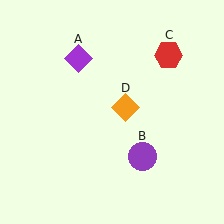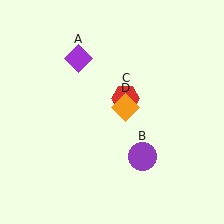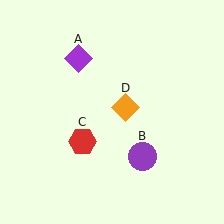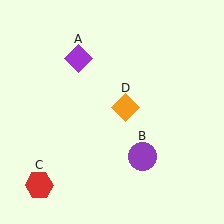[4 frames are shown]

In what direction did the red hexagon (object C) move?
The red hexagon (object C) moved down and to the left.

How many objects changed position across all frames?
1 object changed position: red hexagon (object C).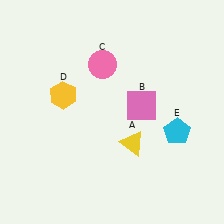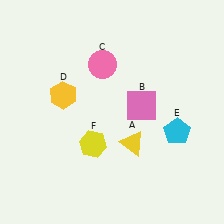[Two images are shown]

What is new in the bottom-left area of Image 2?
A yellow hexagon (F) was added in the bottom-left area of Image 2.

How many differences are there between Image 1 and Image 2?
There is 1 difference between the two images.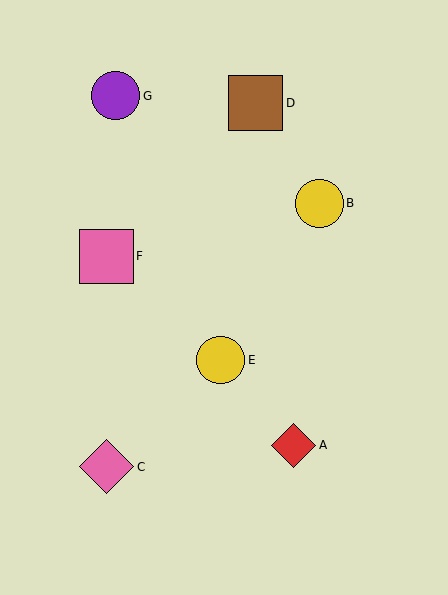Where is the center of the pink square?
The center of the pink square is at (106, 256).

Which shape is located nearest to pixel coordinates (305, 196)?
The yellow circle (labeled B) at (320, 203) is nearest to that location.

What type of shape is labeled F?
Shape F is a pink square.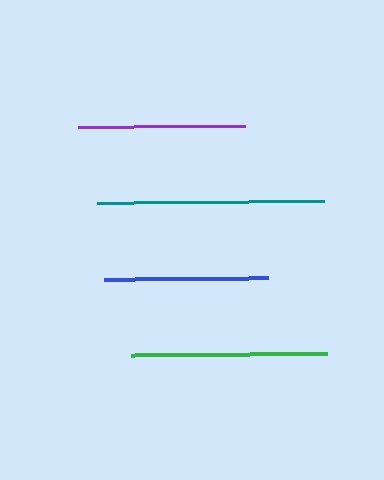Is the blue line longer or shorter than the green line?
The green line is longer than the blue line.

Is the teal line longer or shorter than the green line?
The teal line is longer than the green line.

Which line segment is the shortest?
The blue line is the shortest at approximately 164 pixels.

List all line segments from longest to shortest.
From longest to shortest: teal, green, purple, blue.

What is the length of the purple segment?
The purple segment is approximately 167 pixels long.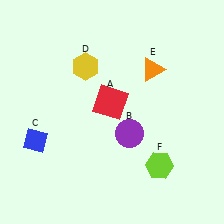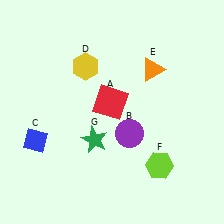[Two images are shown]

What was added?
A green star (G) was added in Image 2.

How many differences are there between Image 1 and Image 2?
There is 1 difference between the two images.